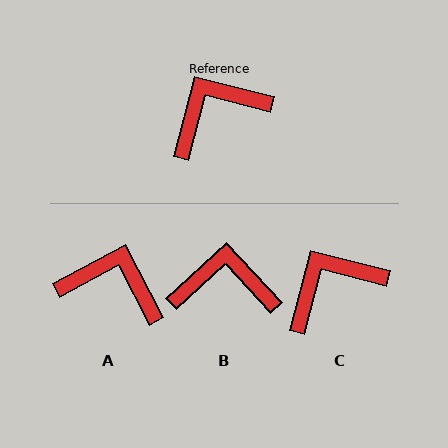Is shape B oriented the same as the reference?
No, it is off by about 33 degrees.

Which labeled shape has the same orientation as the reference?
C.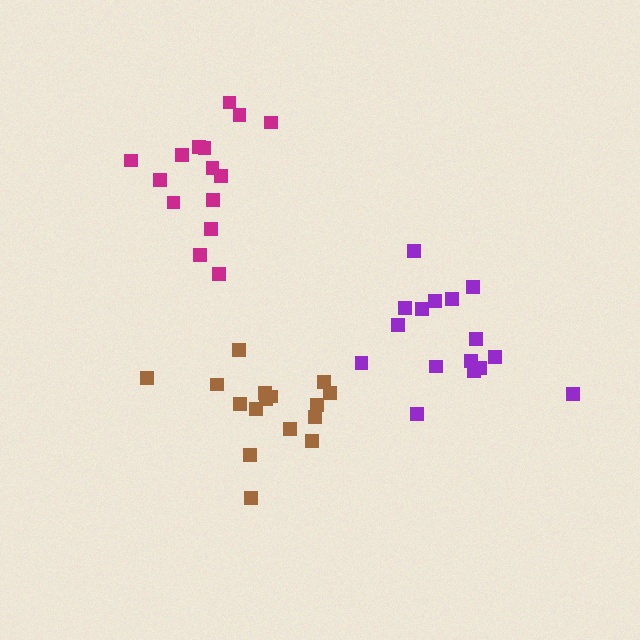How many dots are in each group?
Group 1: 16 dots, Group 2: 16 dots, Group 3: 15 dots (47 total).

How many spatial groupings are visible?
There are 3 spatial groupings.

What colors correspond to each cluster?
The clusters are colored: purple, brown, magenta.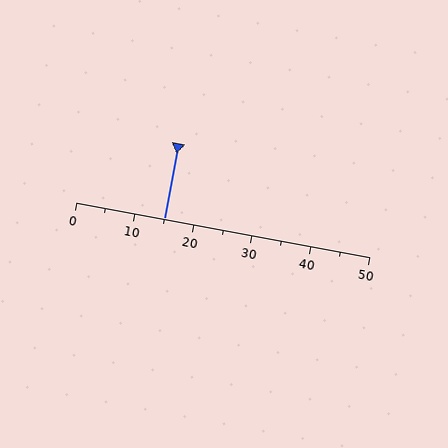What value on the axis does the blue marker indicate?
The marker indicates approximately 15.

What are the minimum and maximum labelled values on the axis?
The axis runs from 0 to 50.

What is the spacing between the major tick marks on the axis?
The major ticks are spaced 10 apart.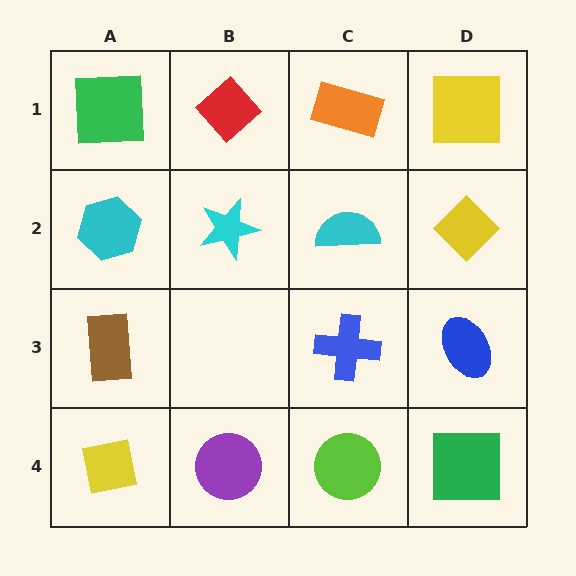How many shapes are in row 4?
4 shapes.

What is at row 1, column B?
A red diamond.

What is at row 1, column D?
A yellow square.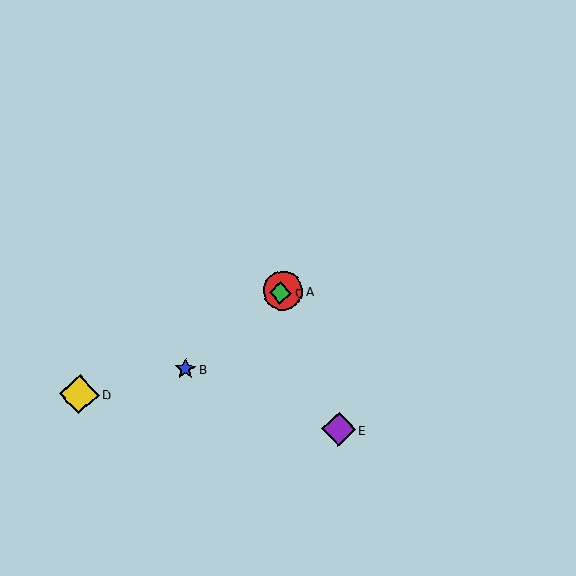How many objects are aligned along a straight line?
3 objects (A, B, C) are aligned along a straight line.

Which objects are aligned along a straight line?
Objects A, B, C are aligned along a straight line.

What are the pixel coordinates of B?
Object B is at (185, 369).